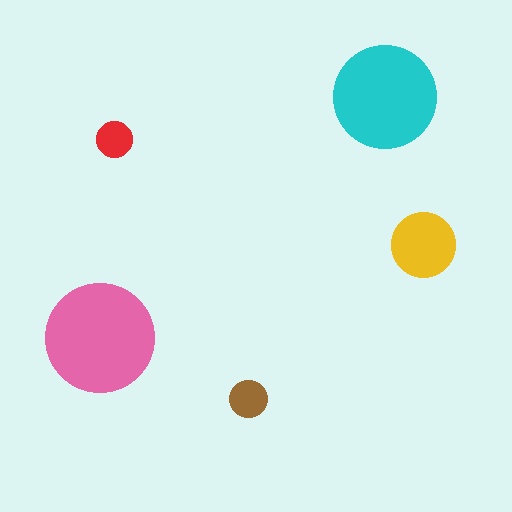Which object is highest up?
The cyan circle is topmost.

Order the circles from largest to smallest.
the pink one, the cyan one, the yellow one, the brown one, the red one.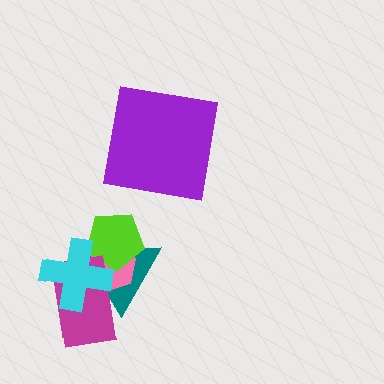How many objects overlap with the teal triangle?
4 objects overlap with the teal triangle.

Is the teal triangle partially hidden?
Yes, it is partially covered by another shape.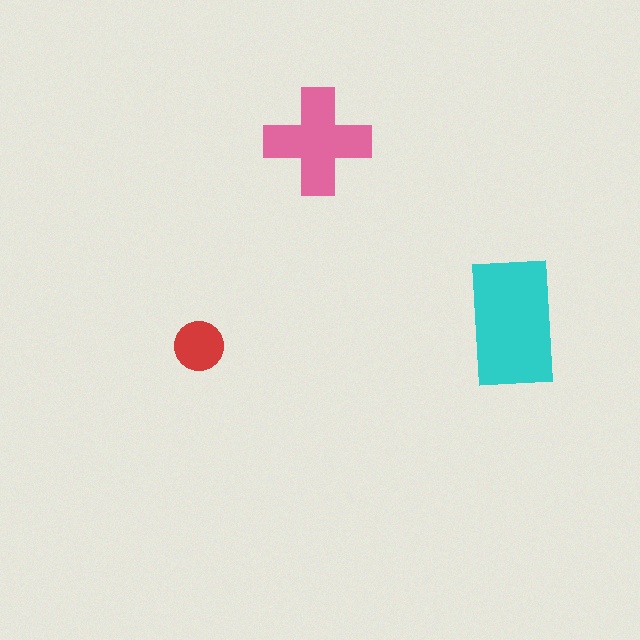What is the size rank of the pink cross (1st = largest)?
2nd.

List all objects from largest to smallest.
The cyan rectangle, the pink cross, the red circle.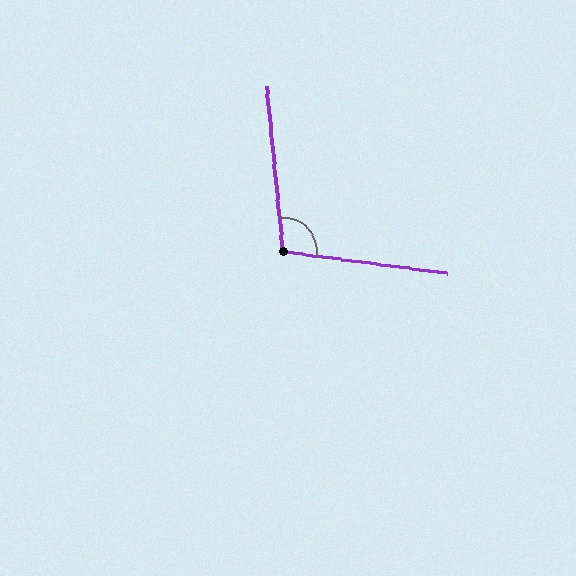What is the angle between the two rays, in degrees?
Approximately 103 degrees.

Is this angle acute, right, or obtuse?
It is obtuse.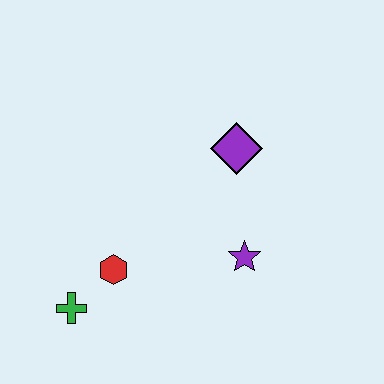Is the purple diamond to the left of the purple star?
Yes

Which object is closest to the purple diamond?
The purple star is closest to the purple diamond.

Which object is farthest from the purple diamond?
The green cross is farthest from the purple diamond.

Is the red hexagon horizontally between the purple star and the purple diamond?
No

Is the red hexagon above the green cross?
Yes